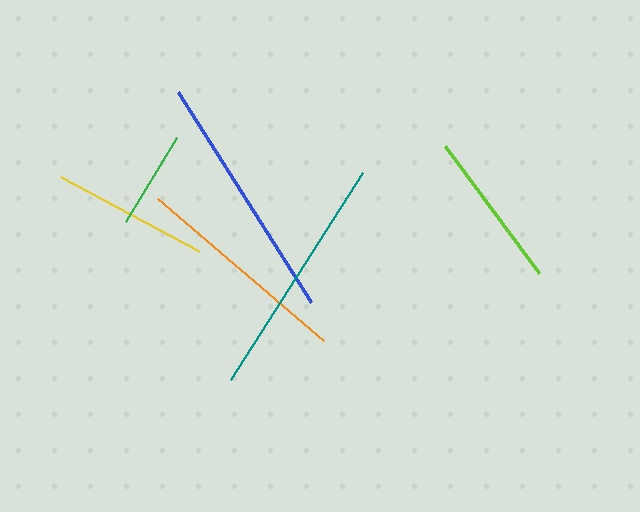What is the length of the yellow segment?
The yellow segment is approximately 156 pixels long.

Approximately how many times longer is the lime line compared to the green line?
The lime line is approximately 1.6 times the length of the green line.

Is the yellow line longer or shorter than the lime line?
The lime line is longer than the yellow line.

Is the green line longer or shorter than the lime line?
The lime line is longer than the green line.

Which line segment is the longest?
The blue line is the longest at approximately 249 pixels.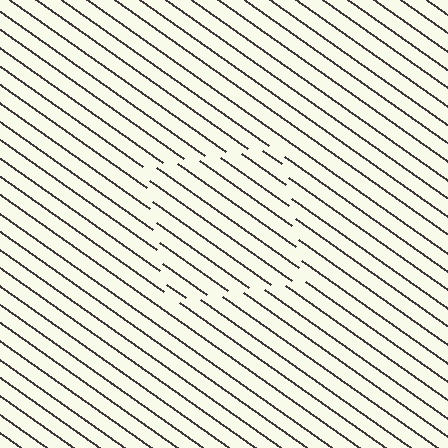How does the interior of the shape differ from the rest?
The interior of the shape contains the same grating, shifted by half a period — the contour is defined by the phase discontinuity where line-ends from the inner and outer gratings abut.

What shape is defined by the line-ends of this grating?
An illusory square. The interior of the shape contains the same grating, shifted by half a period — the contour is defined by the phase discontinuity where line-ends from the inner and outer gratings abut.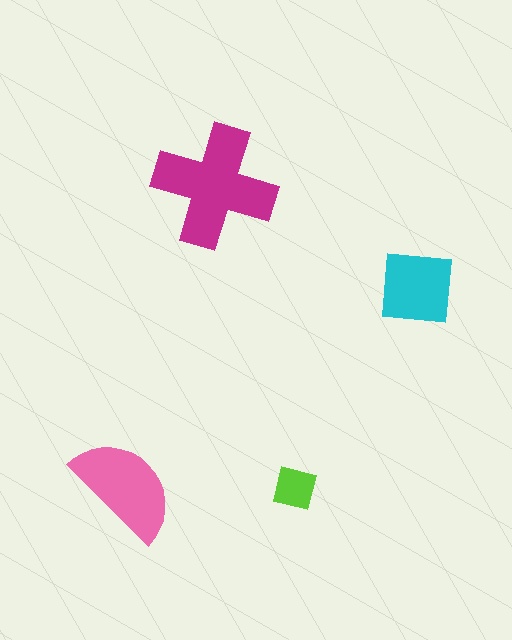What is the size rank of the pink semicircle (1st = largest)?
2nd.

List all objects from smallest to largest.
The lime square, the cyan square, the pink semicircle, the magenta cross.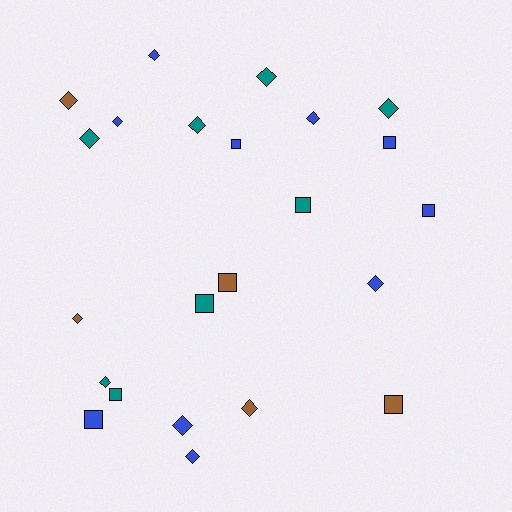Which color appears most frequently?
Blue, with 10 objects.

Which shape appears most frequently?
Diamond, with 14 objects.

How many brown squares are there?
There are 2 brown squares.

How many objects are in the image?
There are 23 objects.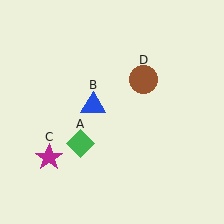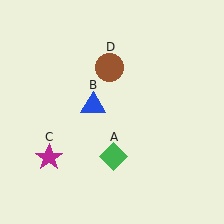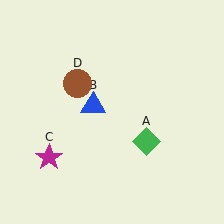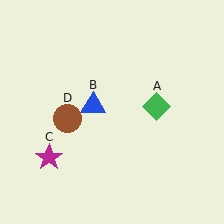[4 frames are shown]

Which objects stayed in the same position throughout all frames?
Blue triangle (object B) and magenta star (object C) remained stationary.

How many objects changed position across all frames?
2 objects changed position: green diamond (object A), brown circle (object D).